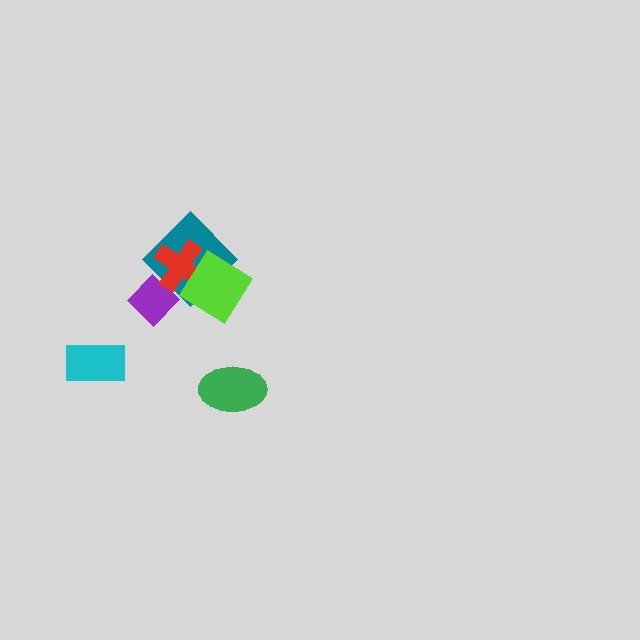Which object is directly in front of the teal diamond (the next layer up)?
The red cross is directly in front of the teal diamond.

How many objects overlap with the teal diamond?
3 objects overlap with the teal diamond.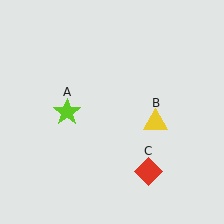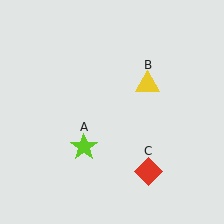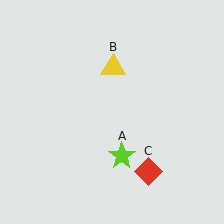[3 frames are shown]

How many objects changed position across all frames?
2 objects changed position: lime star (object A), yellow triangle (object B).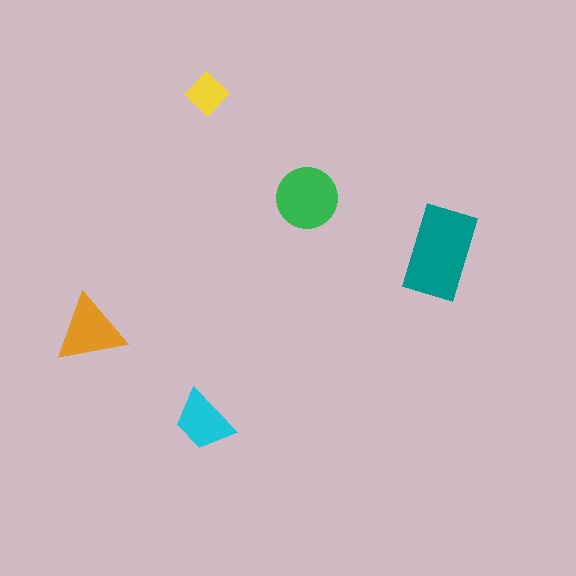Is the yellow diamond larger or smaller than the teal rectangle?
Smaller.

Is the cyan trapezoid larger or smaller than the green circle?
Smaller.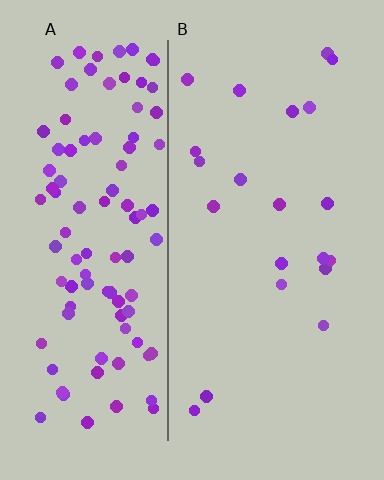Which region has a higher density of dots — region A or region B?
A (the left).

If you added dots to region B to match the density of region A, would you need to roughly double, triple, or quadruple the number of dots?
Approximately quadruple.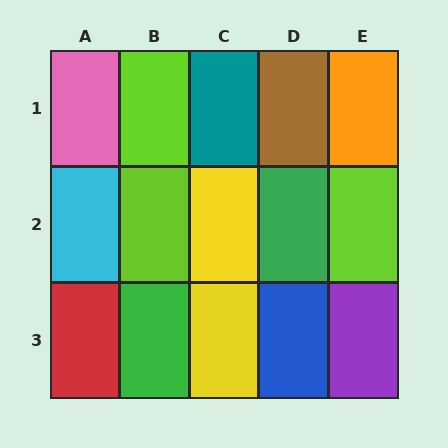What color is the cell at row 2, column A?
Cyan.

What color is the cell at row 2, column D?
Green.